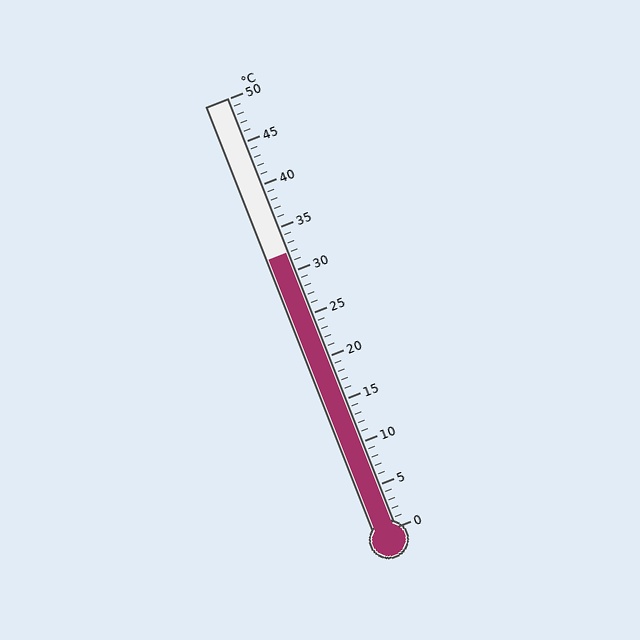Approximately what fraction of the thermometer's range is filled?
The thermometer is filled to approximately 65% of its range.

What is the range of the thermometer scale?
The thermometer scale ranges from 0°C to 50°C.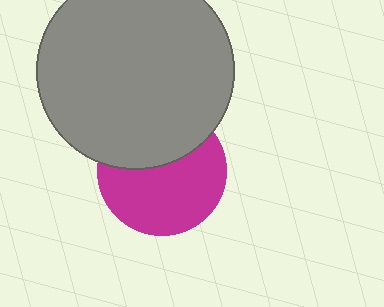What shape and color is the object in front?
The object in front is a gray circle.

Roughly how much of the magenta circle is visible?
About half of it is visible (roughly 61%).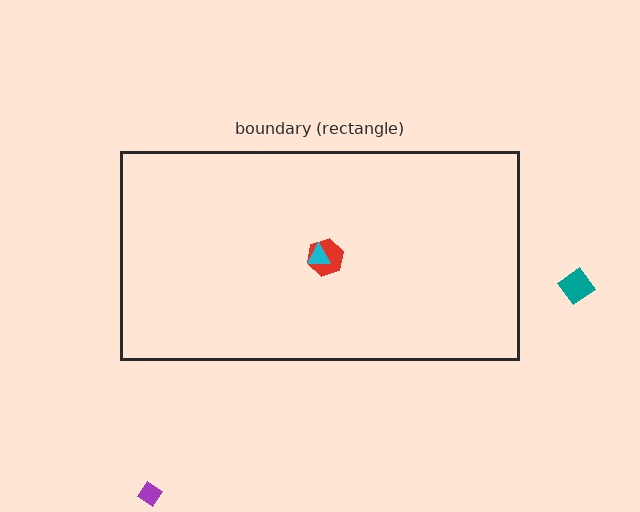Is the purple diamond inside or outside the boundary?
Outside.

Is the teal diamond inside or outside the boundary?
Outside.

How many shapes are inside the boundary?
2 inside, 2 outside.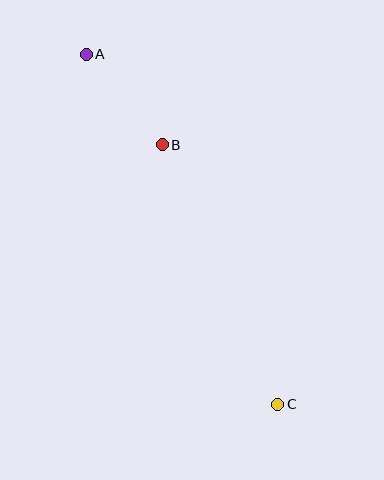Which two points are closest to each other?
Points A and B are closest to each other.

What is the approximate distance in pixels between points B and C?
The distance between B and C is approximately 284 pixels.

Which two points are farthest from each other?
Points A and C are farthest from each other.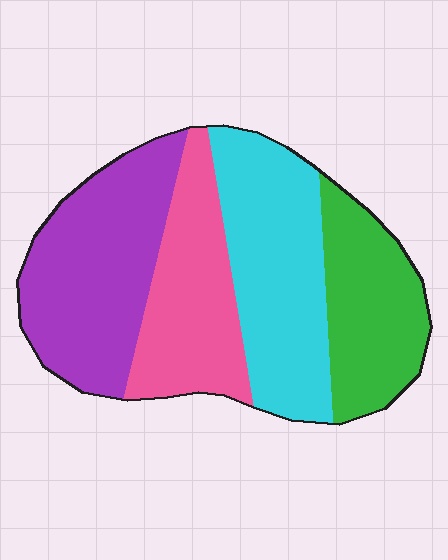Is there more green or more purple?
Purple.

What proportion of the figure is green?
Green covers 20% of the figure.